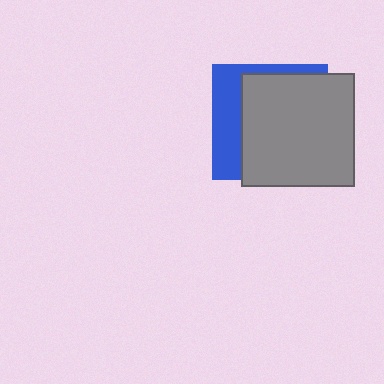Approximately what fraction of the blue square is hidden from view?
Roughly 68% of the blue square is hidden behind the gray square.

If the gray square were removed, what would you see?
You would see the complete blue square.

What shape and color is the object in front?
The object in front is a gray square.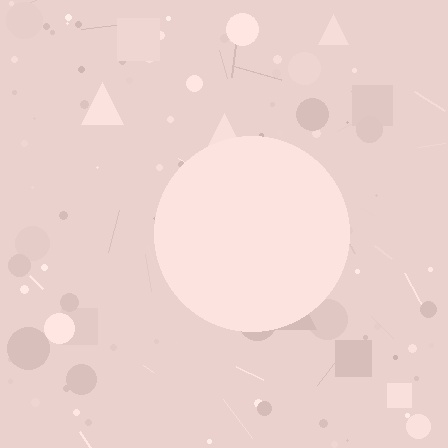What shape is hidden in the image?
A circle is hidden in the image.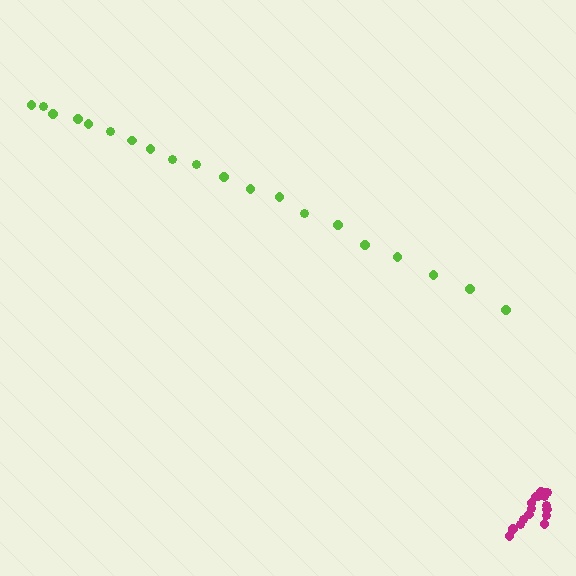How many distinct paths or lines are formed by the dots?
There are 2 distinct paths.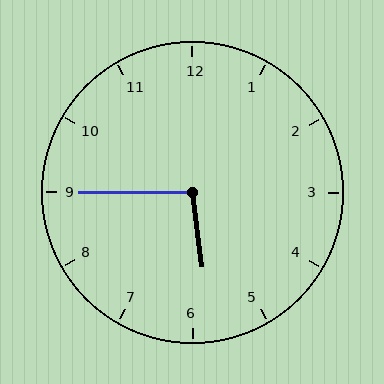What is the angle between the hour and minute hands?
Approximately 98 degrees.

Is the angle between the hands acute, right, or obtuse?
It is obtuse.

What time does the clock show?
5:45.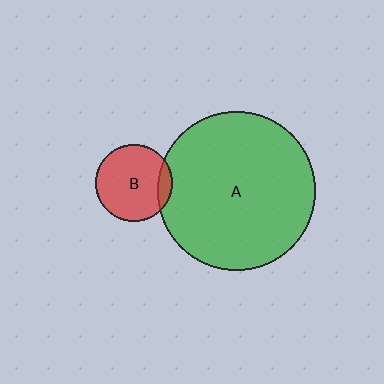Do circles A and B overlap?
Yes.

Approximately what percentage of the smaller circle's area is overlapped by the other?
Approximately 10%.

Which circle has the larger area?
Circle A (green).